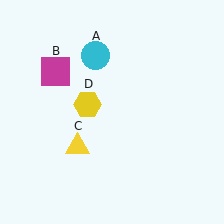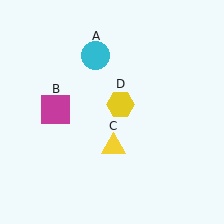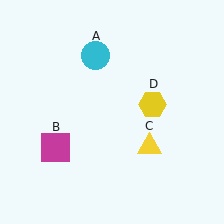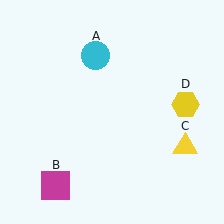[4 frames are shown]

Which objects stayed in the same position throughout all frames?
Cyan circle (object A) remained stationary.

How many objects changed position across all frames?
3 objects changed position: magenta square (object B), yellow triangle (object C), yellow hexagon (object D).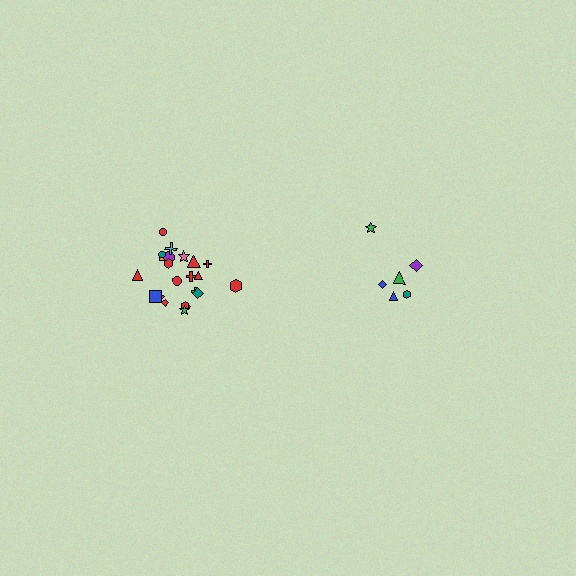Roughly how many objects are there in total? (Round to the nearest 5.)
Roughly 30 objects in total.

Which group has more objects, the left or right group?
The left group.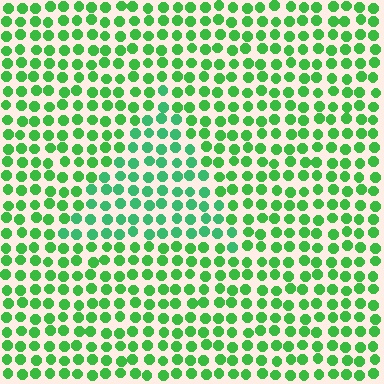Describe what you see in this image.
The image is filled with small green elements in a uniform arrangement. A triangle-shaped region is visible where the elements are tinted to a slightly different hue, forming a subtle color boundary.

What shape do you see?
I see a triangle.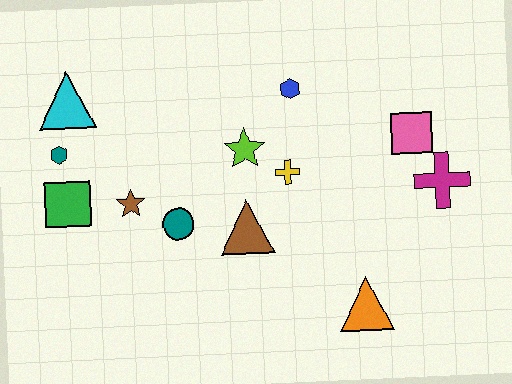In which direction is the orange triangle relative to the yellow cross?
The orange triangle is below the yellow cross.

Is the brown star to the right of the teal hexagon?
Yes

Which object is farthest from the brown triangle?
The cyan triangle is farthest from the brown triangle.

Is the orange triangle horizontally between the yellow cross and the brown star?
No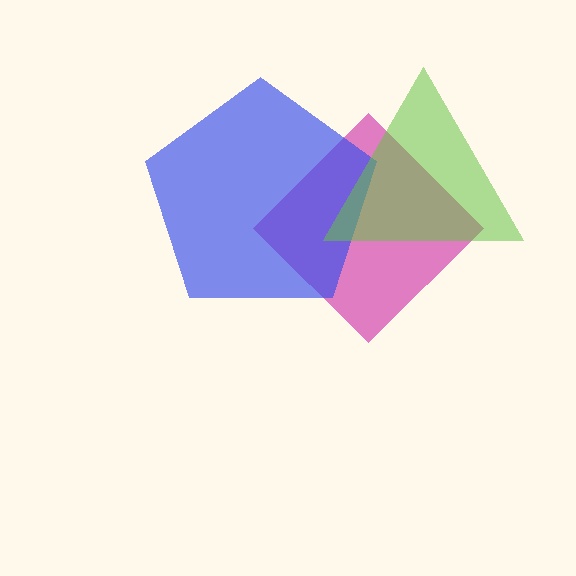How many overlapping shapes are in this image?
There are 3 overlapping shapes in the image.